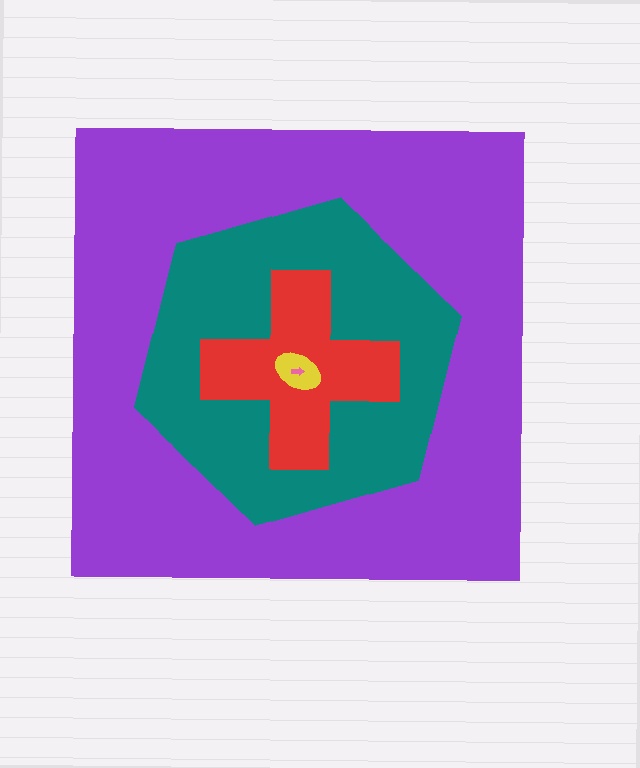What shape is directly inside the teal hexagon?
The red cross.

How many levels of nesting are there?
5.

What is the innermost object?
The pink arrow.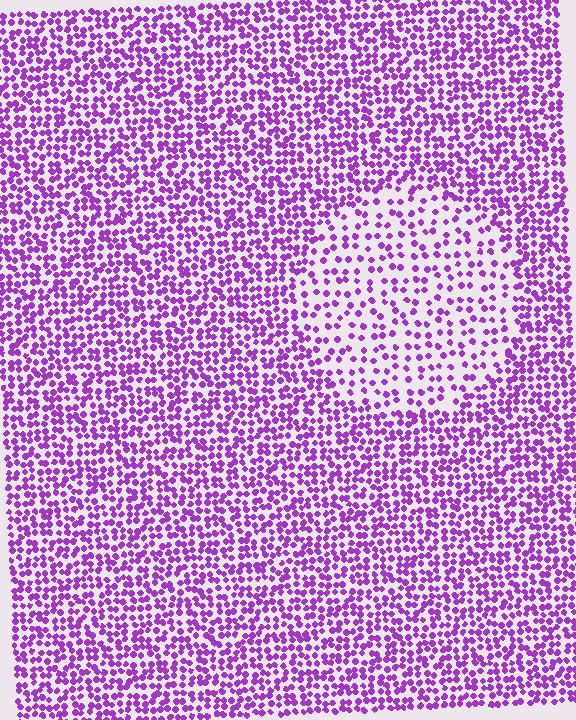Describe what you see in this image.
The image contains small purple elements arranged at two different densities. A circle-shaped region is visible where the elements are less densely packed than the surrounding area.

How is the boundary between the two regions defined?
The boundary is defined by a change in element density (approximately 2.0x ratio). All elements are the same color, size, and shape.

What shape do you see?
I see a circle.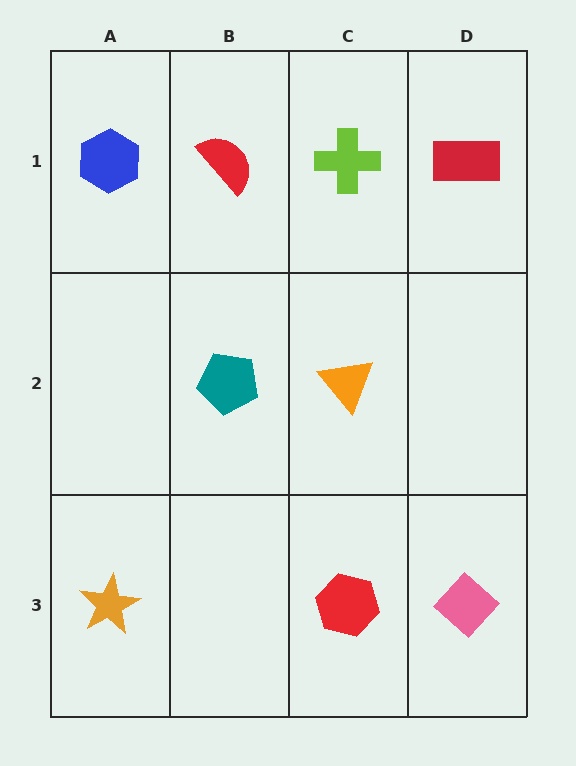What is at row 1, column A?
A blue hexagon.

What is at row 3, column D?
A pink diamond.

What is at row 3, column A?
An orange star.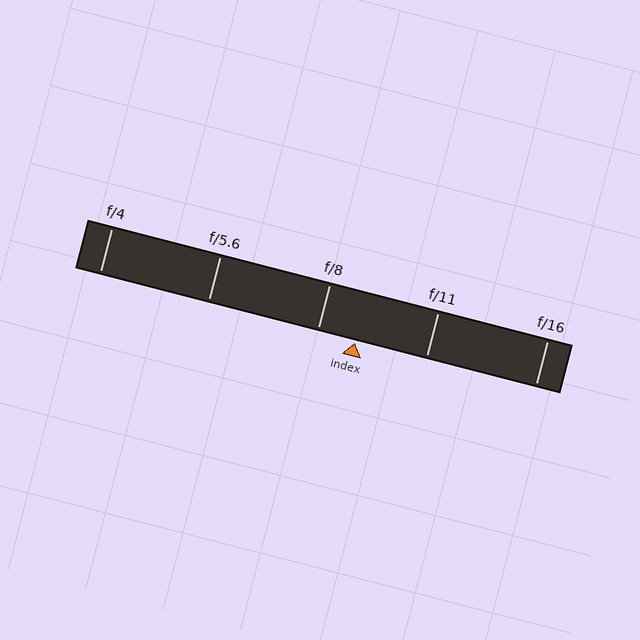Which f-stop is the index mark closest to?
The index mark is closest to f/8.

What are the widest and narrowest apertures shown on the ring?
The widest aperture shown is f/4 and the narrowest is f/16.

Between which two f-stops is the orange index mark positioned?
The index mark is between f/8 and f/11.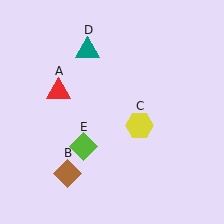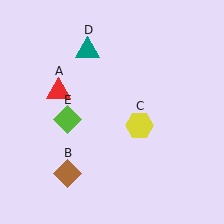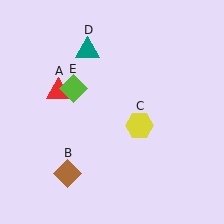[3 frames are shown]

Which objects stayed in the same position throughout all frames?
Red triangle (object A) and brown diamond (object B) and yellow hexagon (object C) and teal triangle (object D) remained stationary.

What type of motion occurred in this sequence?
The lime diamond (object E) rotated clockwise around the center of the scene.